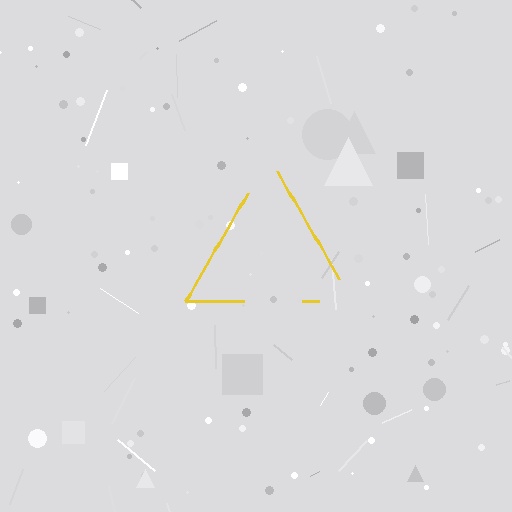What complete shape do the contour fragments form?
The contour fragments form a triangle.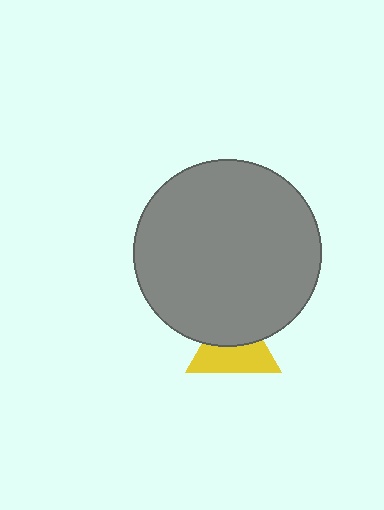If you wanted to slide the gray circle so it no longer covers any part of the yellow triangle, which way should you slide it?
Slide it up — that is the most direct way to separate the two shapes.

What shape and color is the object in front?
The object in front is a gray circle.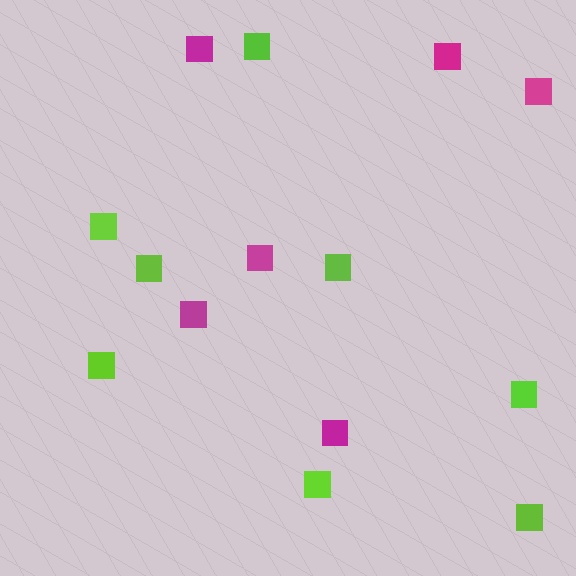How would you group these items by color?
There are 2 groups: one group of lime squares (8) and one group of magenta squares (6).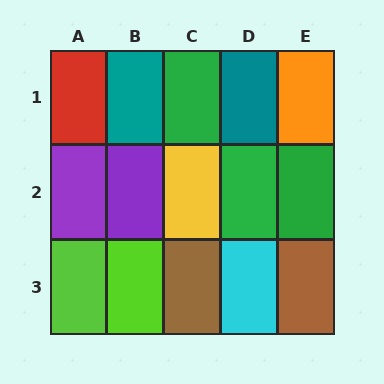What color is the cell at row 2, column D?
Green.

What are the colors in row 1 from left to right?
Red, teal, green, teal, orange.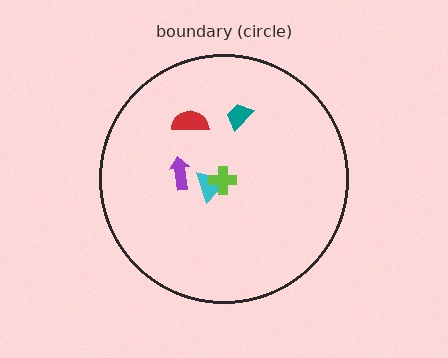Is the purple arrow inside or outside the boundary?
Inside.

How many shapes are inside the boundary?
5 inside, 0 outside.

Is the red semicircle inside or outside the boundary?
Inside.